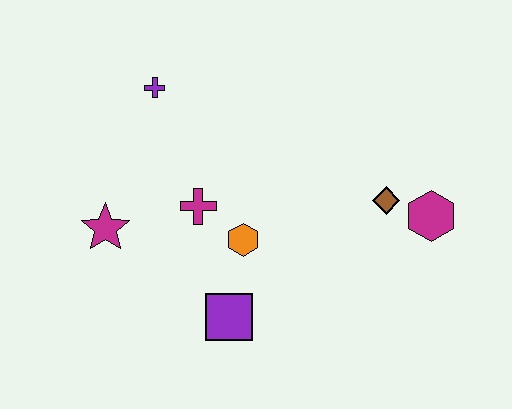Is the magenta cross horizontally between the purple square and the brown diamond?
No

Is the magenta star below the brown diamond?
Yes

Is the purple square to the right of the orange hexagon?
No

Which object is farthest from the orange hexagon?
The magenta hexagon is farthest from the orange hexagon.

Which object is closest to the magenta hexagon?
The brown diamond is closest to the magenta hexagon.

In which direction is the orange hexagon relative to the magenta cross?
The orange hexagon is to the right of the magenta cross.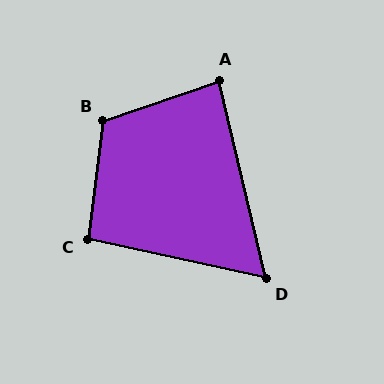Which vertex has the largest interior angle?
B, at approximately 116 degrees.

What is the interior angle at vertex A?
Approximately 85 degrees (acute).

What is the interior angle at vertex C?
Approximately 95 degrees (obtuse).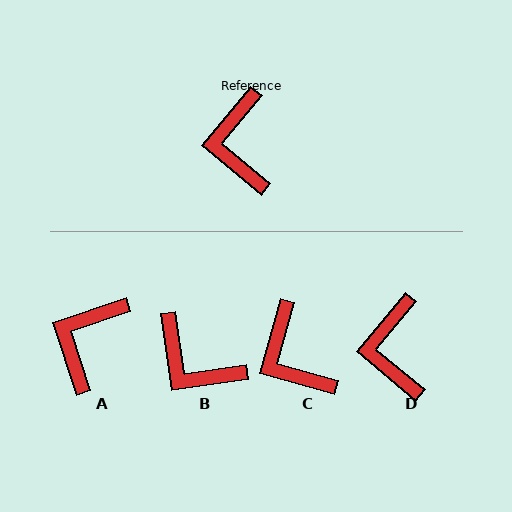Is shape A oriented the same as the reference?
No, it is off by about 32 degrees.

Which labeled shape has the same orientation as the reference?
D.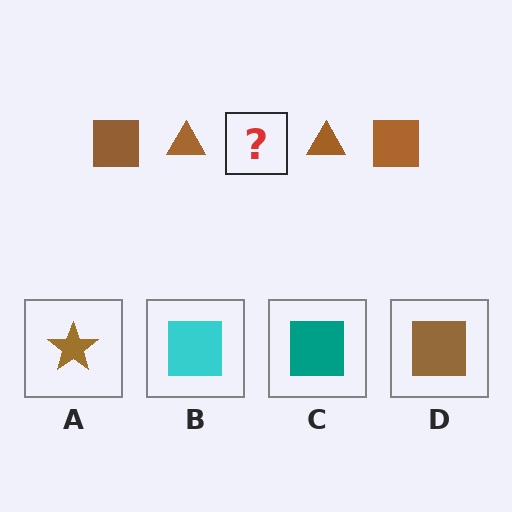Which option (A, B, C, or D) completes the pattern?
D.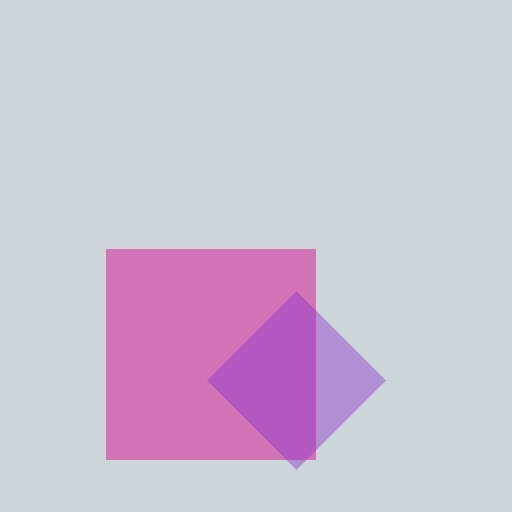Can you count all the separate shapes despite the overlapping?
Yes, there are 2 separate shapes.